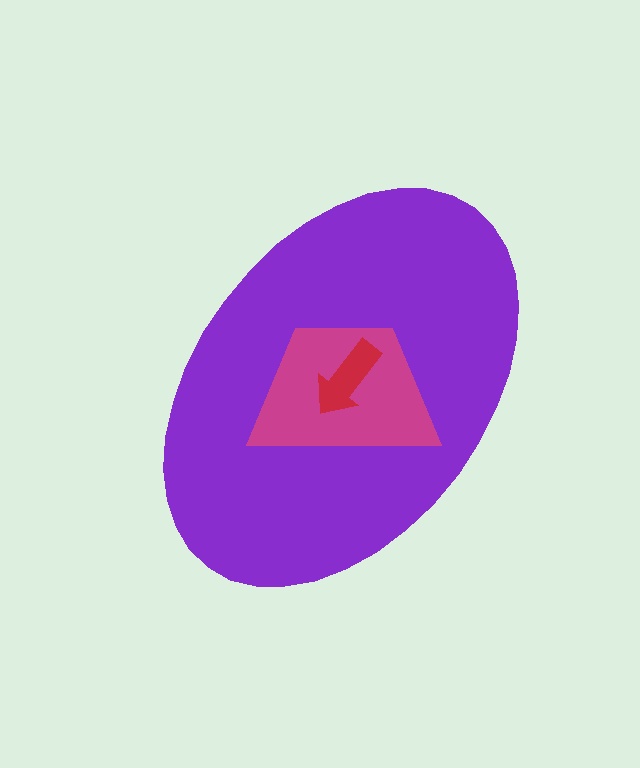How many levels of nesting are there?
3.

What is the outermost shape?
The purple ellipse.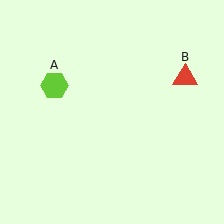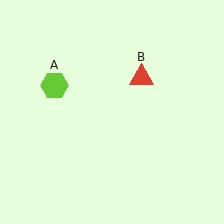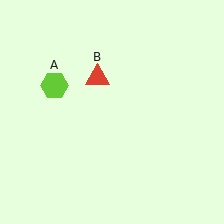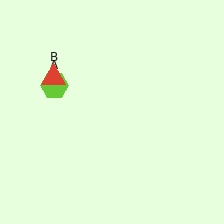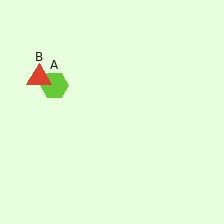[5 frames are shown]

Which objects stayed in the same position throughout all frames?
Lime hexagon (object A) remained stationary.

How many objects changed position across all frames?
1 object changed position: red triangle (object B).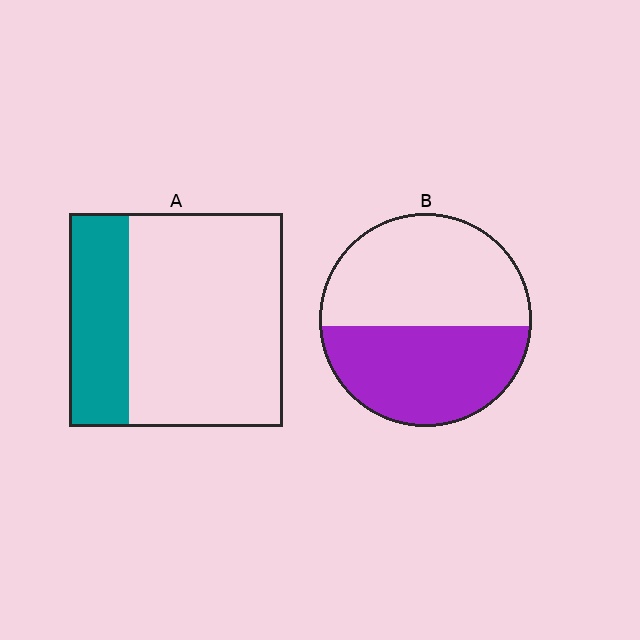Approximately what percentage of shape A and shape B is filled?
A is approximately 30% and B is approximately 45%.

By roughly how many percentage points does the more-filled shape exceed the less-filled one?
By roughly 20 percentage points (B over A).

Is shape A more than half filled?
No.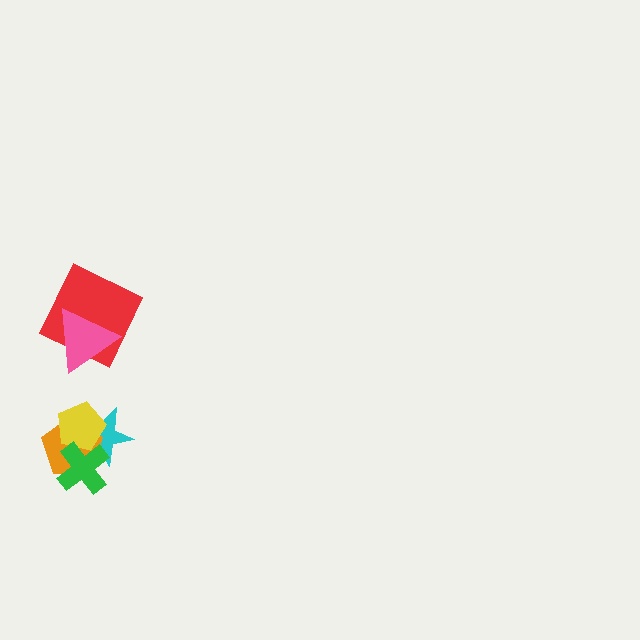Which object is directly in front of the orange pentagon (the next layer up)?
The yellow pentagon is directly in front of the orange pentagon.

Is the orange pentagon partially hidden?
Yes, it is partially covered by another shape.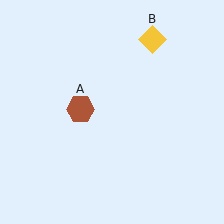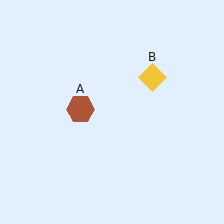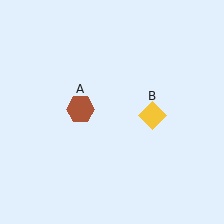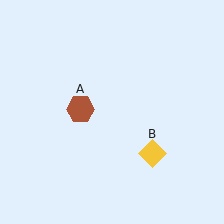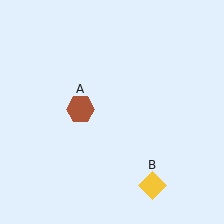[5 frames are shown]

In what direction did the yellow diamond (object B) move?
The yellow diamond (object B) moved down.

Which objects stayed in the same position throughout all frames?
Brown hexagon (object A) remained stationary.